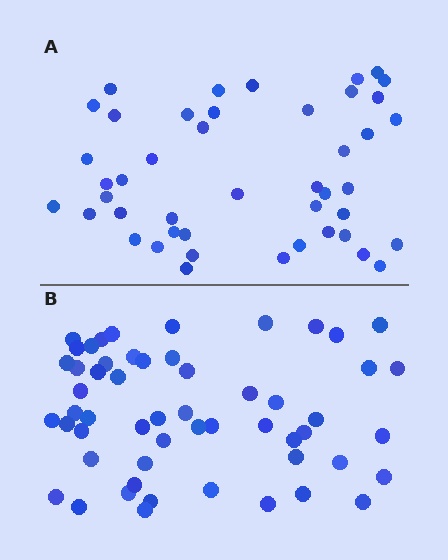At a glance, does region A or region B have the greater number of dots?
Region B (the bottom region) has more dots.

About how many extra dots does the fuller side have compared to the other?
Region B has roughly 10 or so more dots than region A.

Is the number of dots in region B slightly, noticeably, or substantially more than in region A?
Region B has only slightly more — the two regions are fairly close. The ratio is roughly 1.2 to 1.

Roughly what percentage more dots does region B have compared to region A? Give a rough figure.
About 20% more.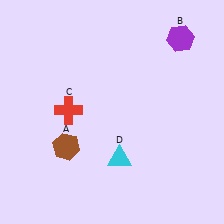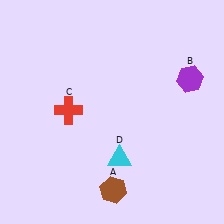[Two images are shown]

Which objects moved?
The objects that moved are: the brown hexagon (A), the purple hexagon (B).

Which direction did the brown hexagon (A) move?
The brown hexagon (A) moved right.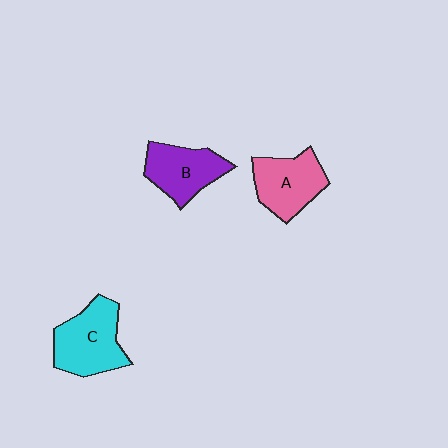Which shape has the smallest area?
Shape B (purple).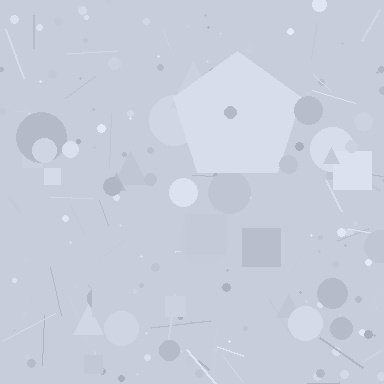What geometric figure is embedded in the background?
A pentagon is embedded in the background.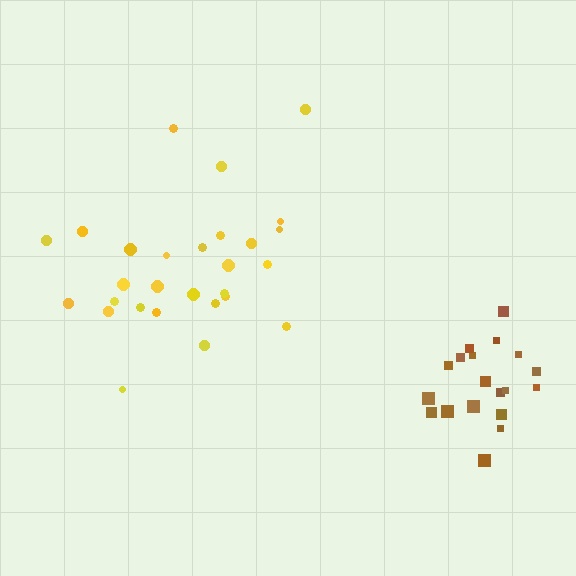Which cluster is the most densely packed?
Brown.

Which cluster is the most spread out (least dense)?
Yellow.